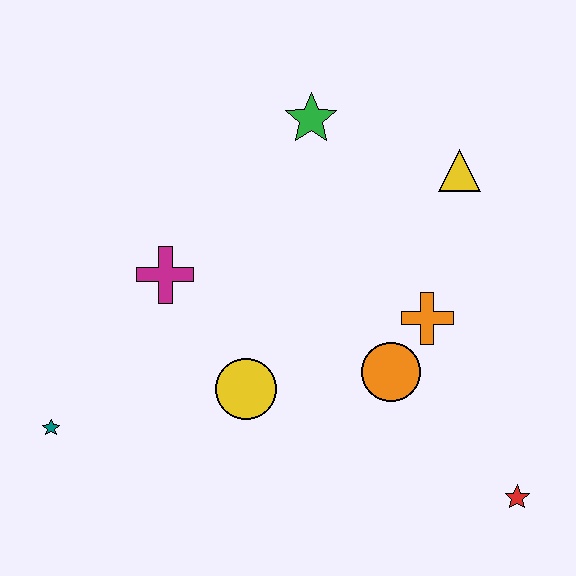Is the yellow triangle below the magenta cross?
No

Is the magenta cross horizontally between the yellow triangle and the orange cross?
No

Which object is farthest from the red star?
The teal star is farthest from the red star.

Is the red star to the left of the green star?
No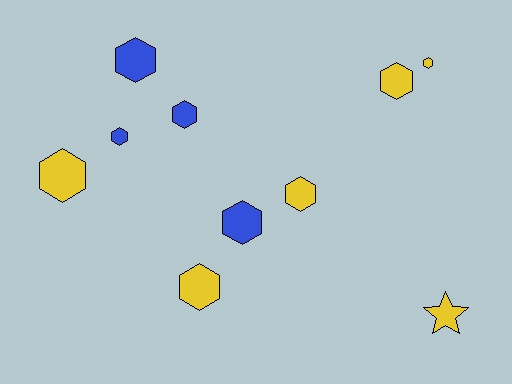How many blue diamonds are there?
There are no blue diamonds.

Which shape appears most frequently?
Hexagon, with 9 objects.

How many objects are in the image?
There are 10 objects.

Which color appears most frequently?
Yellow, with 6 objects.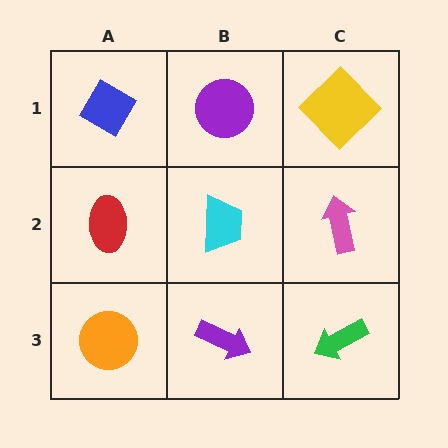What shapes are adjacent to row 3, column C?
A pink arrow (row 2, column C), a purple arrow (row 3, column B).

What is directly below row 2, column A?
An orange circle.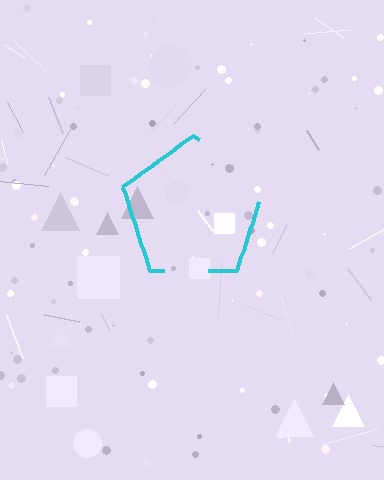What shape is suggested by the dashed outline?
The dashed outline suggests a pentagon.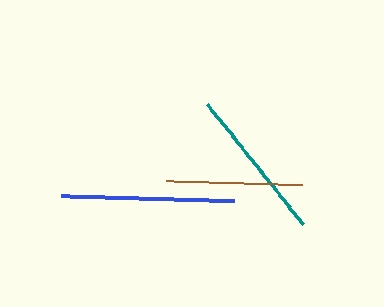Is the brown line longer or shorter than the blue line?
The blue line is longer than the brown line.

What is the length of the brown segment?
The brown segment is approximately 136 pixels long.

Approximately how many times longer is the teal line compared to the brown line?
The teal line is approximately 1.1 times the length of the brown line.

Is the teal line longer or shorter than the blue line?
The blue line is longer than the teal line.